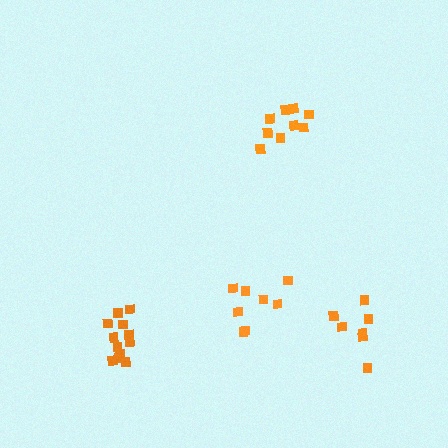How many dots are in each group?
Group 1: 9 dots, Group 2: 7 dots, Group 3: 12 dots, Group 4: 8 dots (36 total).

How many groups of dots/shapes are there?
There are 4 groups.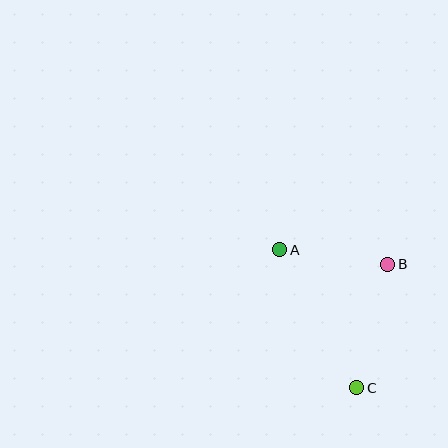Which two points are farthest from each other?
Points A and C are farthest from each other.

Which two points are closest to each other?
Points A and B are closest to each other.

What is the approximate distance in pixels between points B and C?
The distance between B and C is approximately 127 pixels.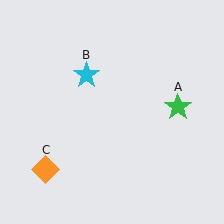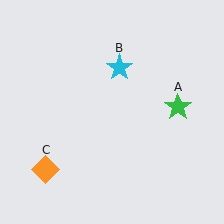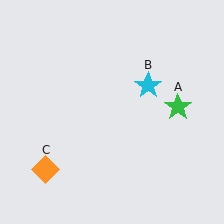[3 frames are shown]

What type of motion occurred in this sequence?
The cyan star (object B) rotated clockwise around the center of the scene.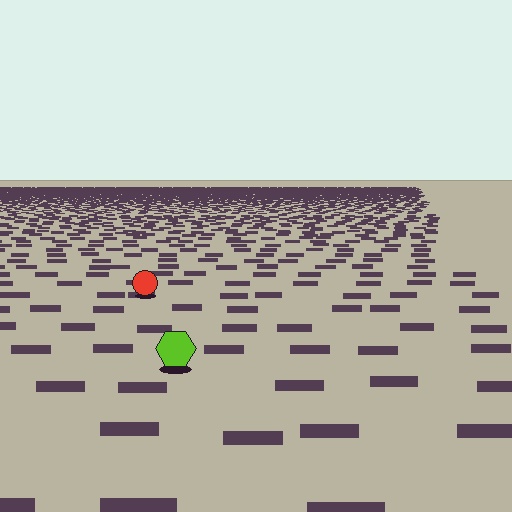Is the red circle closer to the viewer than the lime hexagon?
No. The lime hexagon is closer — you can tell from the texture gradient: the ground texture is coarser near it.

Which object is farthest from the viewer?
The red circle is farthest from the viewer. It appears smaller and the ground texture around it is denser.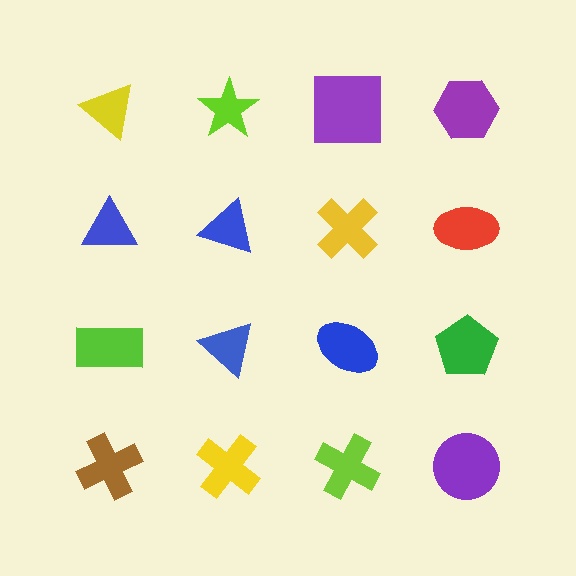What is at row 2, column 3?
A yellow cross.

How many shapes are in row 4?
4 shapes.